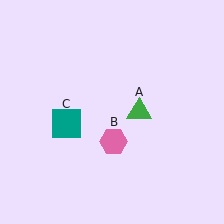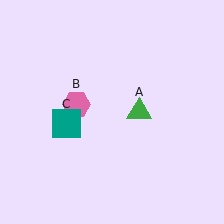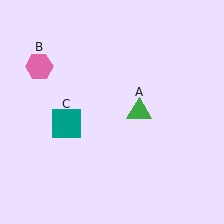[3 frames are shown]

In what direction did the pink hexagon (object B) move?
The pink hexagon (object B) moved up and to the left.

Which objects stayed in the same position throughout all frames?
Green triangle (object A) and teal square (object C) remained stationary.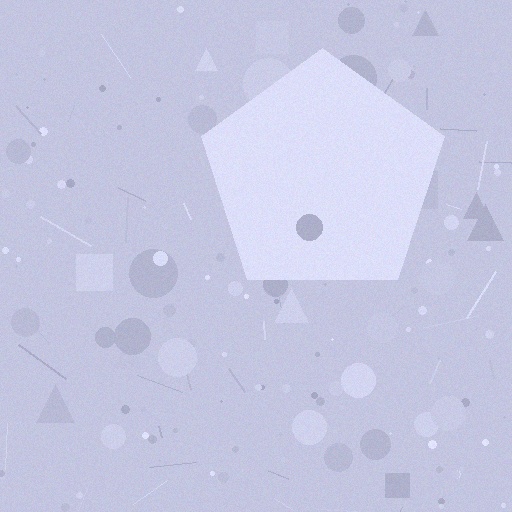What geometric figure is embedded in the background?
A pentagon is embedded in the background.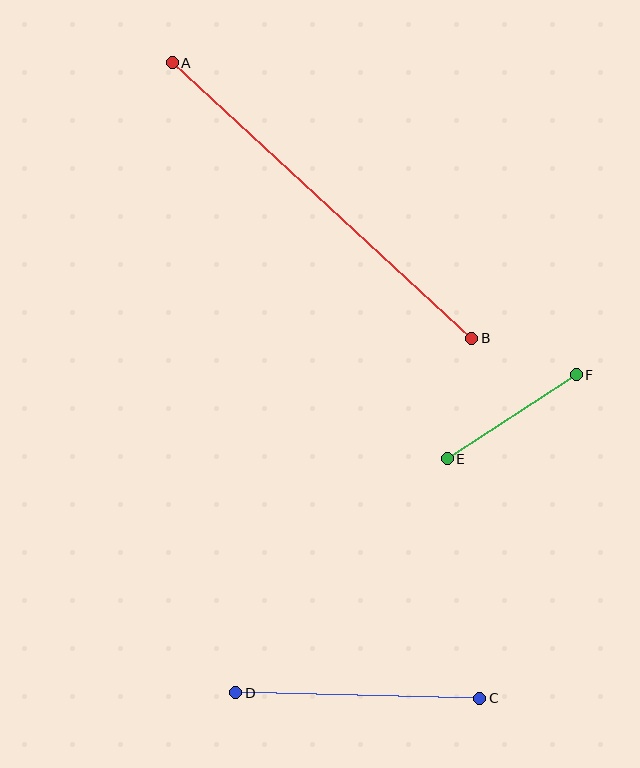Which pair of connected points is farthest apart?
Points A and B are farthest apart.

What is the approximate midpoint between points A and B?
The midpoint is at approximately (322, 200) pixels.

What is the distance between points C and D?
The distance is approximately 244 pixels.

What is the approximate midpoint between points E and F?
The midpoint is at approximately (512, 417) pixels.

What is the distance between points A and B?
The distance is approximately 407 pixels.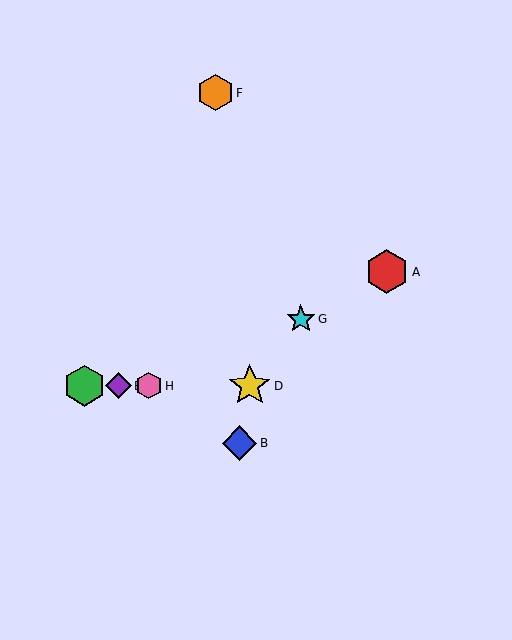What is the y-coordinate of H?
Object H is at y≈386.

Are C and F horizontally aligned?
No, C is at y≈386 and F is at y≈93.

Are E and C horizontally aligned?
Yes, both are at y≈386.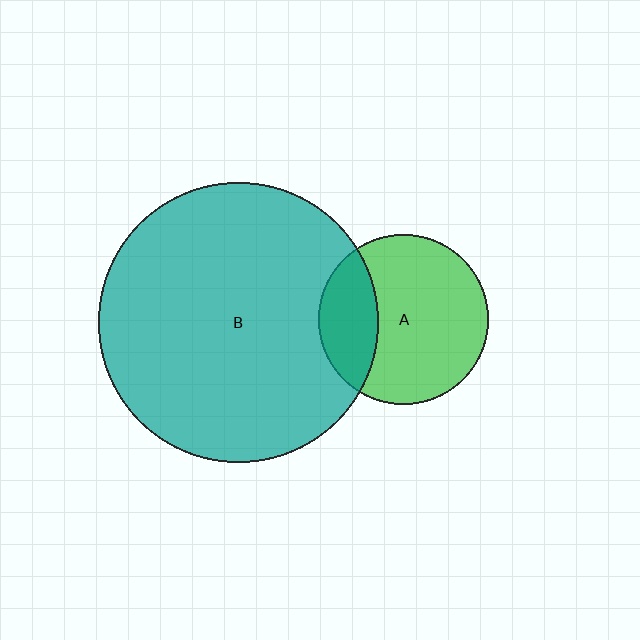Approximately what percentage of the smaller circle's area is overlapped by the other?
Approximately 25%.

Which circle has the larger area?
Circle B (teal).